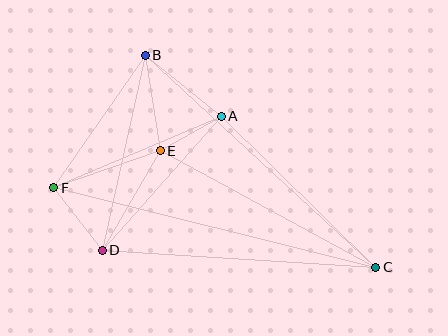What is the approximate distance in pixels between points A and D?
The distance between A and D is approximately 179 pixels.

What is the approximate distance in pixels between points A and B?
The distance between A and B is approximately 97 pixels.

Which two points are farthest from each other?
Points C and F are farthest from each other.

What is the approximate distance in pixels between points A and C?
The distance between A and C is approximately 216 pixels.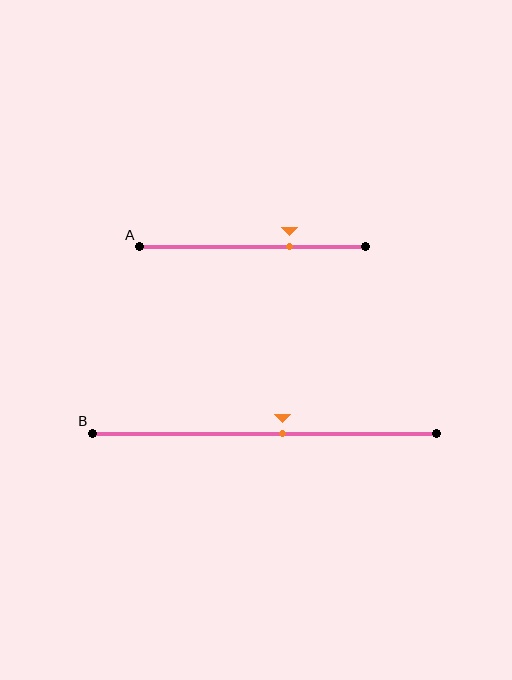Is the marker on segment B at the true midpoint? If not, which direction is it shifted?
No, the marker on segment B is shifted to the right by about 5% of the segment length.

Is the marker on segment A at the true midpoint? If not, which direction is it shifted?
No, the marker on segment A is shifted to the right by about 16% of the segment length.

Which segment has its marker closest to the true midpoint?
Segment B has its marker closest to the true midpoint.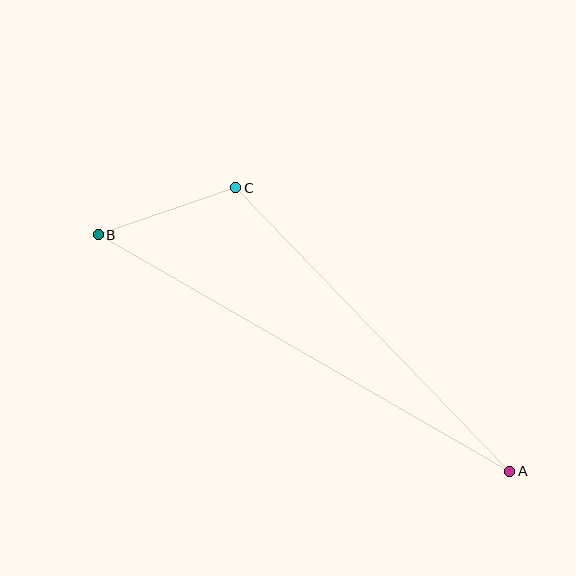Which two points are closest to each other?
Points B and C are closest to each other.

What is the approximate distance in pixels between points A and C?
The distance between A and C is approximately 394 pixels.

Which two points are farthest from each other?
Points A and B are farthest from each other.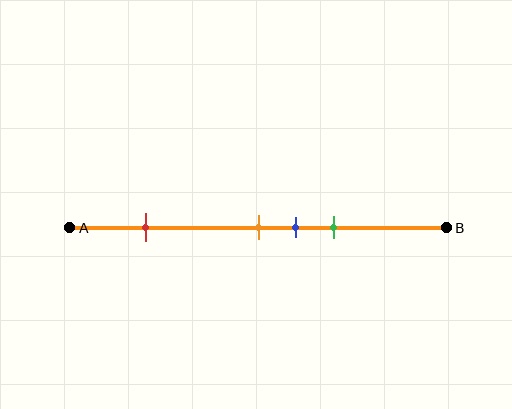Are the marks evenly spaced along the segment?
No, the marks are not evenly spaced.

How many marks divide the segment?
There are 4 marks dividing the segment.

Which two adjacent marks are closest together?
The orange and blue marks are the closest adjacent pair.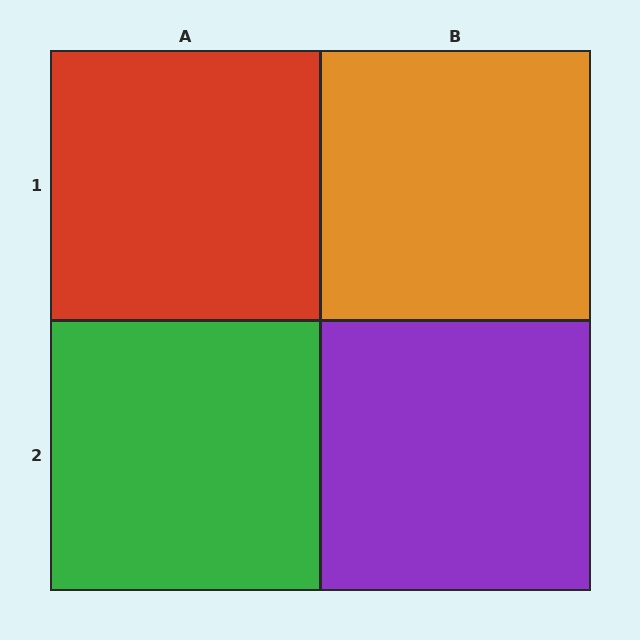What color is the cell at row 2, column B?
Purple.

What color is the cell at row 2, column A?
Green.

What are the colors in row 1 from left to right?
Red, orange.